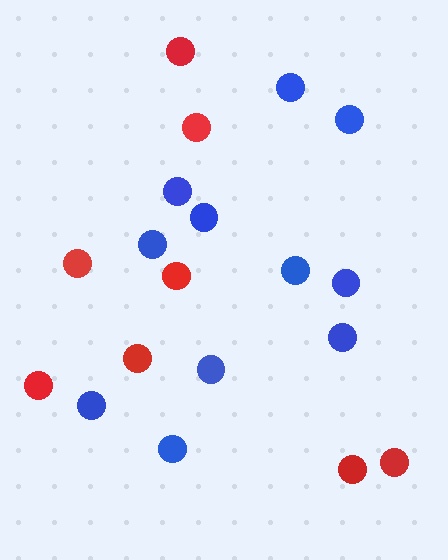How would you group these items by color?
There are 2 groups: one group of blue circles (11) and one group of red circles (8).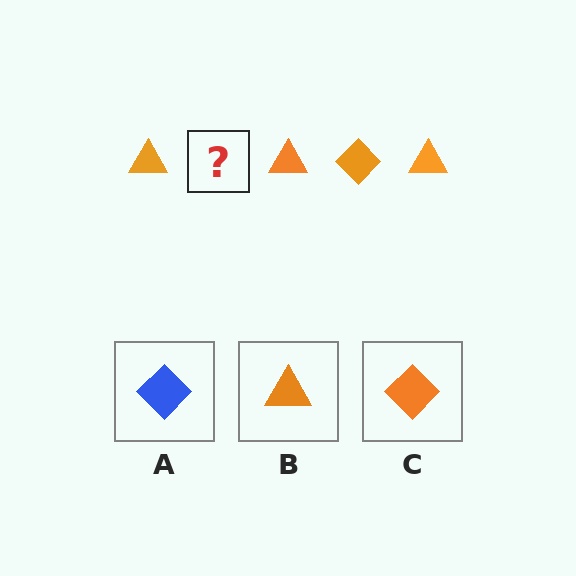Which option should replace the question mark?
Option C.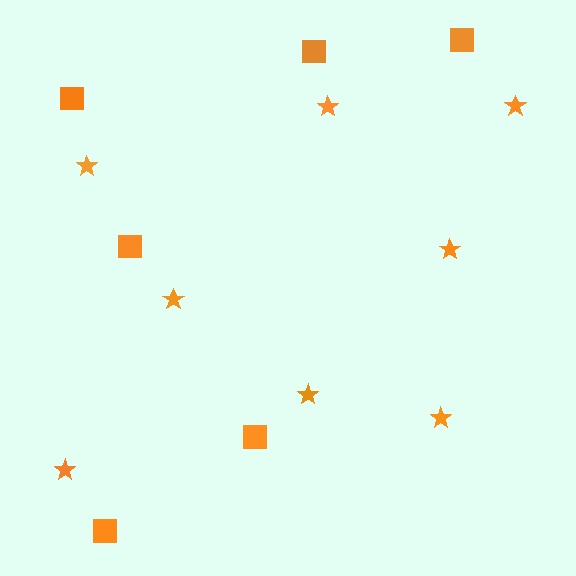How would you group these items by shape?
There are 2 groups: one group of stars (8) and one group of squares (6).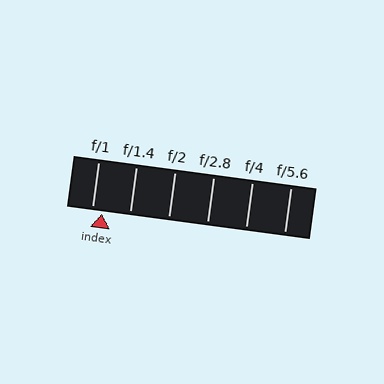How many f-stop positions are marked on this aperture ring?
There are 6 f-stop positions marked.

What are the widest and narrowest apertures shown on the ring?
The widest aperture shown is f/1 and the narrowest is f/5.6.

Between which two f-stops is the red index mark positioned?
The index mark is between f/1 and f/1.4.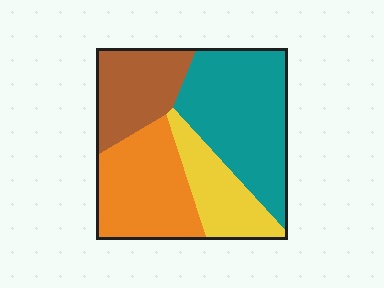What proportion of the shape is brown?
Brown takes up about one fifth (1/5) of the shape.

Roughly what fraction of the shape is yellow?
Yellow covers roughly 15% of the shape.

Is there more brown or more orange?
Orange.